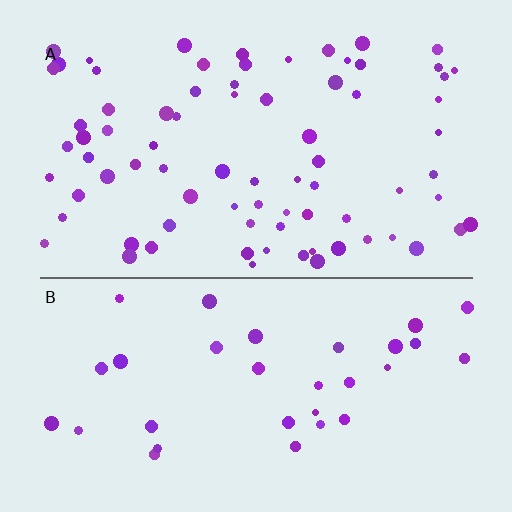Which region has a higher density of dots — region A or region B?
A (the top).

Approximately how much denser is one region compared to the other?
Approximately 2.3× — region A over region B.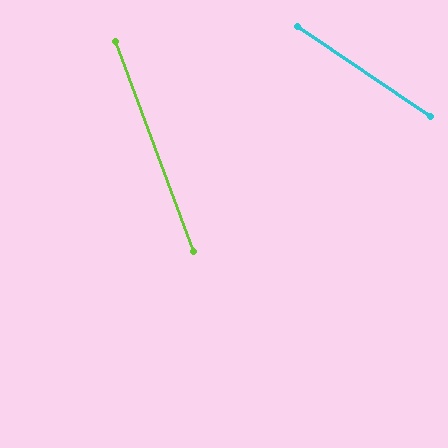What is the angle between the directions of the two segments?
Approximately 36 degrees.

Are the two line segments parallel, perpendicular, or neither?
Neither parallel nor perpendicular — they differ by about 36°.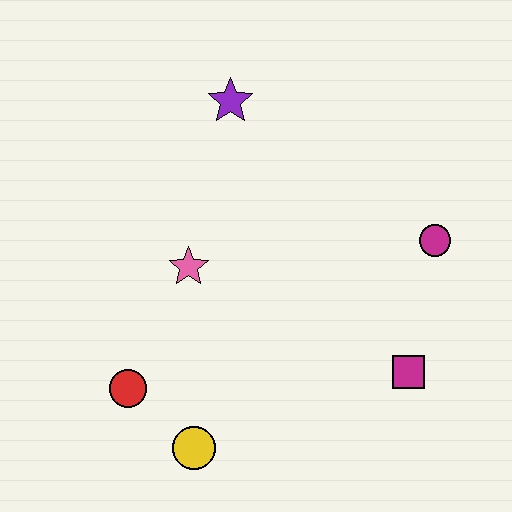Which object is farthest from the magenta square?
The purple star is farthest from the magenta square.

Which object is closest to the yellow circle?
The red circle is closest to the yellow circle.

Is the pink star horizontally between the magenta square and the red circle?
Yes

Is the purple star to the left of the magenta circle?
Yes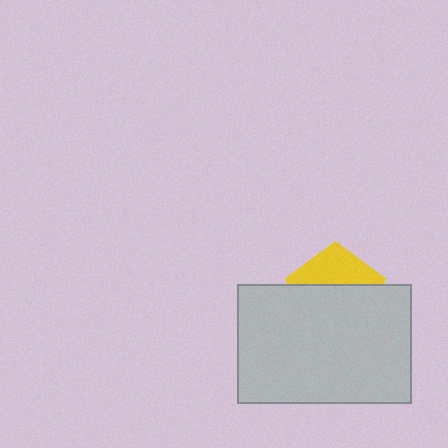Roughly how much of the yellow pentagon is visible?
A small part of it is visible (roughly 35%).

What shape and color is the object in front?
The object in front is a light gray rectangle.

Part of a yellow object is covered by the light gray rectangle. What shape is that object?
It is a pentagon.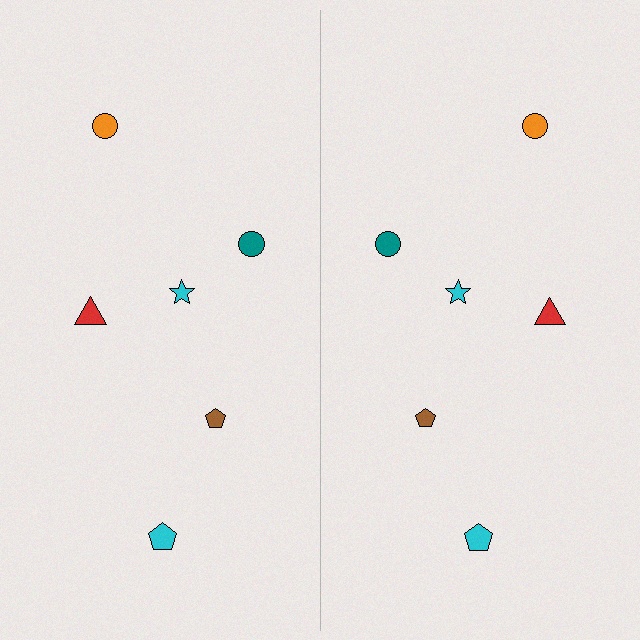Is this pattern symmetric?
Yes, this pattern has bilateral (reflection) symmetry.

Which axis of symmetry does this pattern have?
The pattern has a vertical axis of symmetry running through the center of the image.